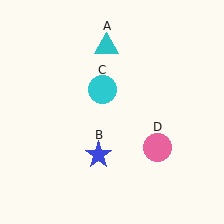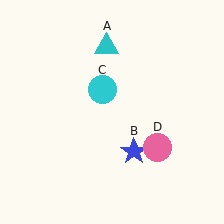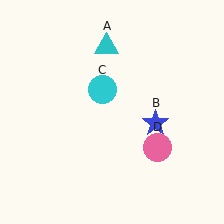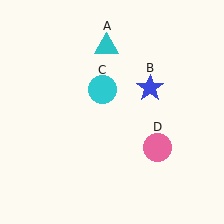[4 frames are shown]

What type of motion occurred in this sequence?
The blue star (object B) rotated counterclockwise around the center of the scene.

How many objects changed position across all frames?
1 object changed position: blue star (object B).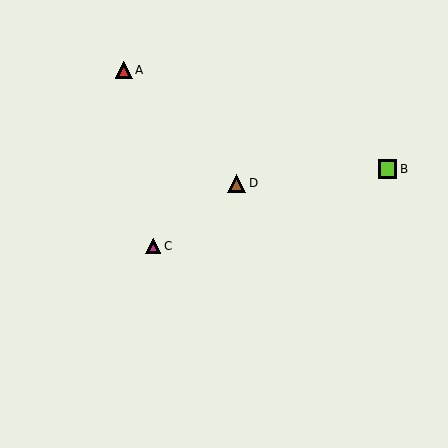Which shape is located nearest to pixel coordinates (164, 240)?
The magenta triangle (labeled C) at (153, 246) is nearest to that location.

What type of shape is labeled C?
Shape C is a magenta triangle.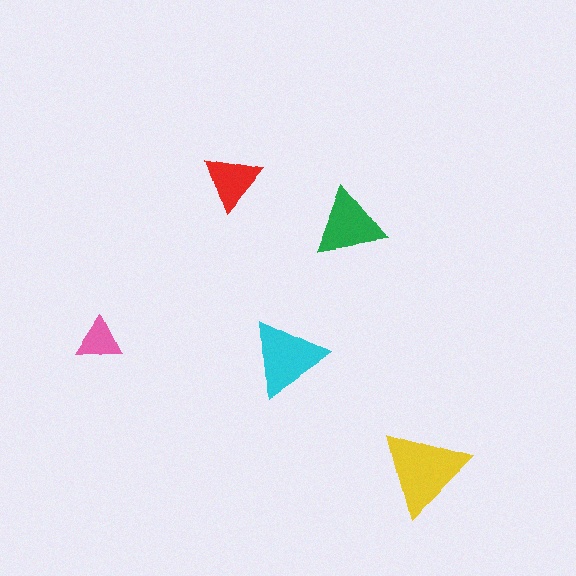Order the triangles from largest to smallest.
the yellow one, the cyan one, the green one, the red one, the pink one.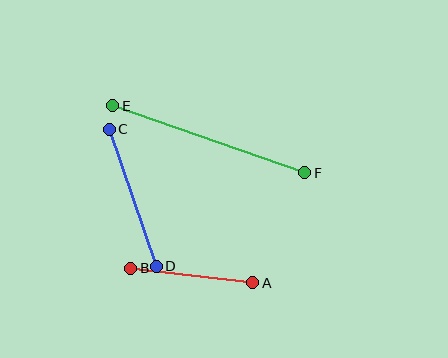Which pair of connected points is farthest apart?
Points E and F are farthest apart.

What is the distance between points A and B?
The distance is approximately 123 pixels.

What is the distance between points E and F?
The distance is approximately 203 pixels.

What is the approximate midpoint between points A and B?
The midpoint is at approximately (192, 276) pixels.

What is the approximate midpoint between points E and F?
The midpoint is at approximately (209, 139) pixels.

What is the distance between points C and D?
The distance is approximately 144 pixels.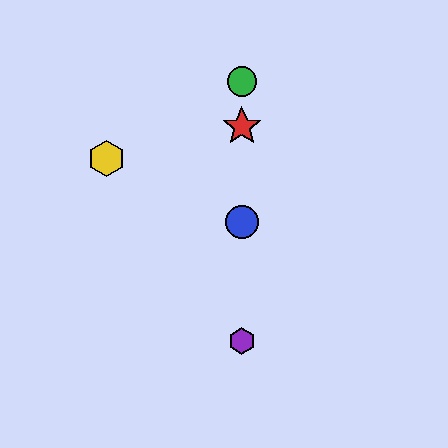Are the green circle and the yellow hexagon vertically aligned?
No, the green circle is at x≈242 and the yellow hexagon is at x≈106.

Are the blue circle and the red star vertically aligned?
Yes, both are at x≈242.